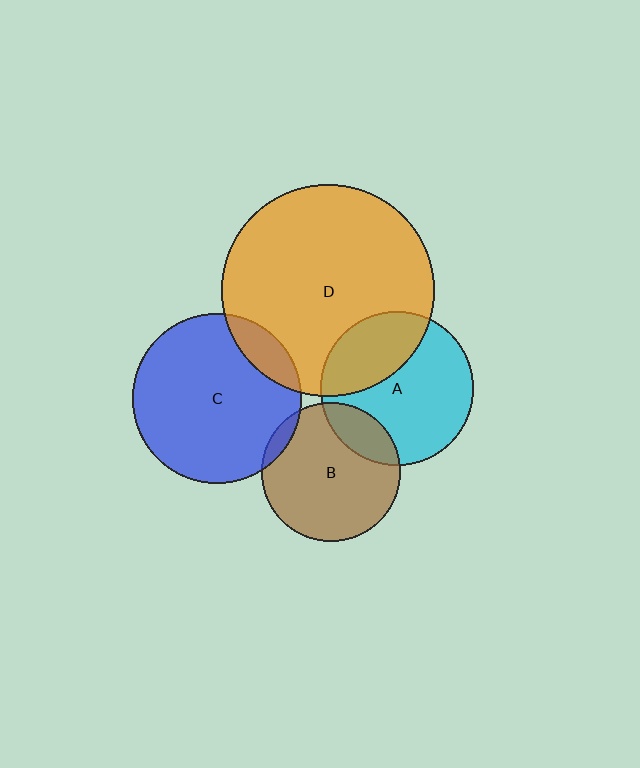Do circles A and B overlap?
Yes.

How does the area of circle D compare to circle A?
Approximately 1.9 times.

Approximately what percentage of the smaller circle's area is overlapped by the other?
Approximately 20%.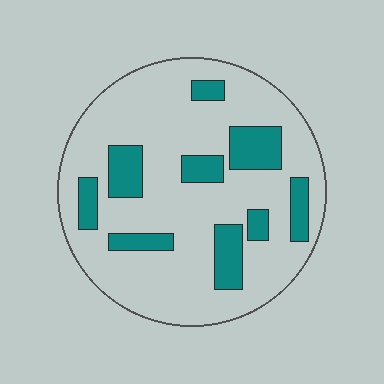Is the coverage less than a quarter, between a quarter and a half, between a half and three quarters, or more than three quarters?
Less than a quarter.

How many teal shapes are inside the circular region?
9.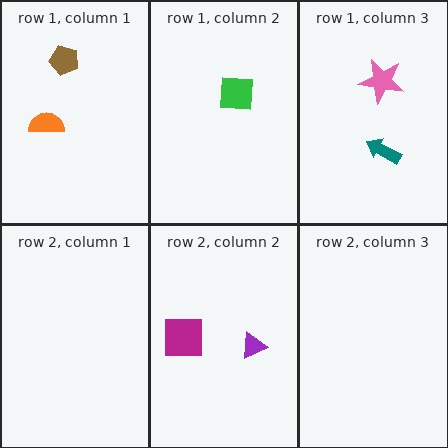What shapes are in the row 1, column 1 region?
The orange semicircle, the brown pentagon.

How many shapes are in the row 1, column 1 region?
2.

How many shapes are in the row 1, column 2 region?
1.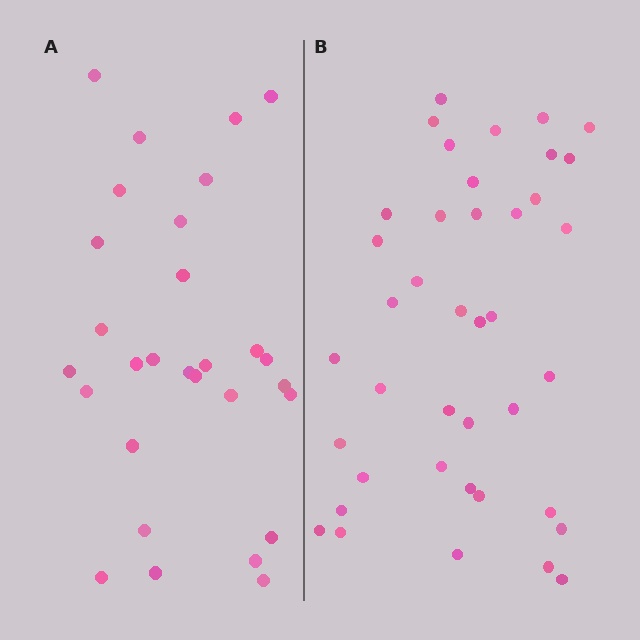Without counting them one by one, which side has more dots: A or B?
Region B (the right region) has more dots.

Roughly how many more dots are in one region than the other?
Region B has roughly 12 or so more dots than region A.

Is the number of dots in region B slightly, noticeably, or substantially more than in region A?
Region B has noticeably more, but not dramatically so. The ratio is roughly 1.4 to 1.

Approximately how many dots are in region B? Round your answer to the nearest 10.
About 40 dots.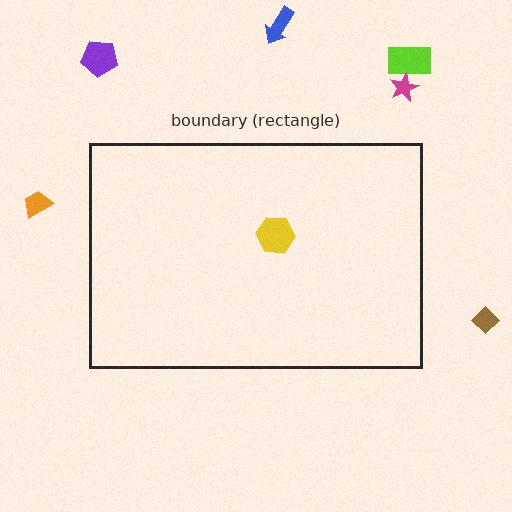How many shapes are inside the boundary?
1 inside, 6 outside.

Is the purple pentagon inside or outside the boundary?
Outside.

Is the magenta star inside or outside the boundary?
Outside.